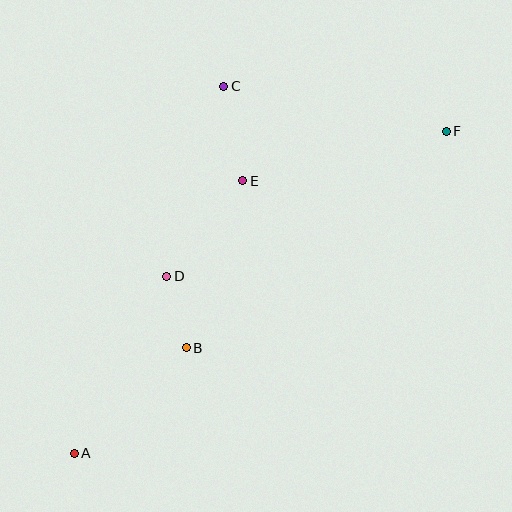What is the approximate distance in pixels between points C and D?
The distance between C and D is approximately 198 pixels.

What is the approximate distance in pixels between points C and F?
The distance between C and F is approximately 227 pixels.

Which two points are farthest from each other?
Points A and F are farthest from each other.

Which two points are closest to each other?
Points B and D are closest to each other.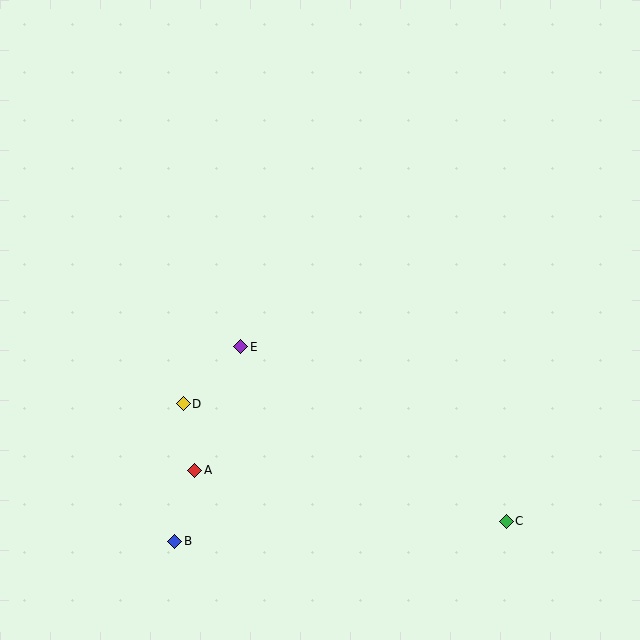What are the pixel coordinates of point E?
Point E is at (241, 347).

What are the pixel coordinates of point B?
Point B is at (175, 541).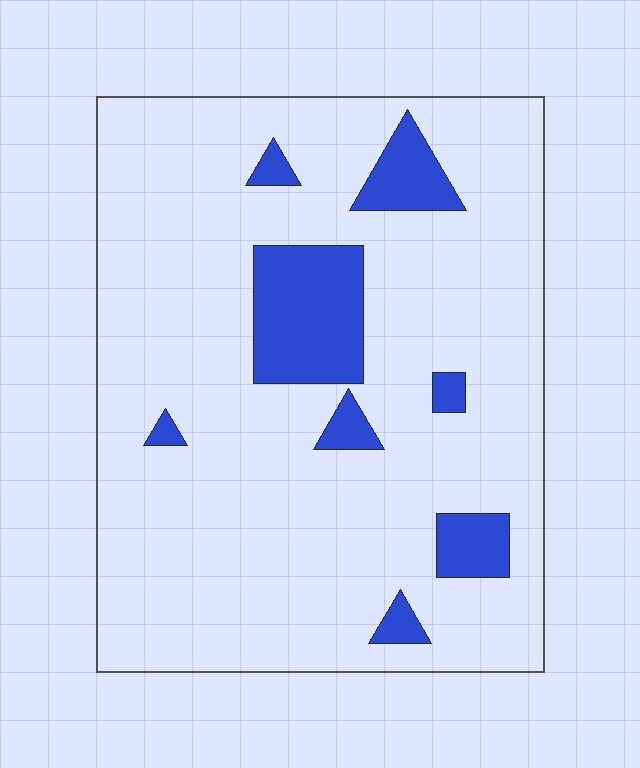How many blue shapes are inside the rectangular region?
8.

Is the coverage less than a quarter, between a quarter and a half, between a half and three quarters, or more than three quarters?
Less than a quarter.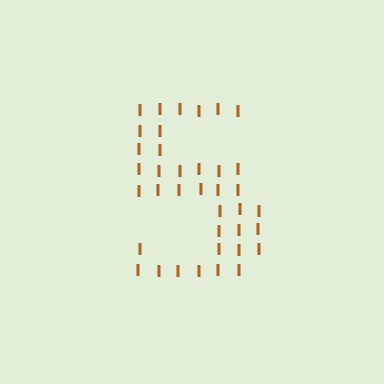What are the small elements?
The small elements are letter I's.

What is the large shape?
The large shape is the digit 5.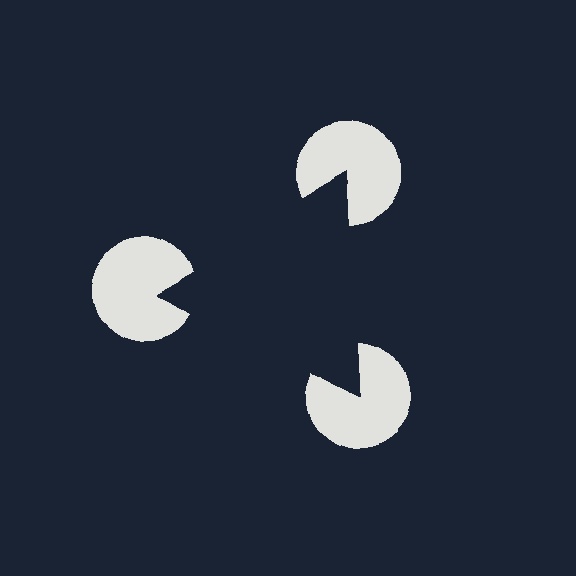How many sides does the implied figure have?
3 sides.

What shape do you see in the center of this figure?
An illusory triangle — its edges are inferred from the aligned wedge cuts in the pac-man discs, not physically drawn.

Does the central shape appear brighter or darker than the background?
It typically appears slightly darker than the background, even though no actual brightness change is drawn.